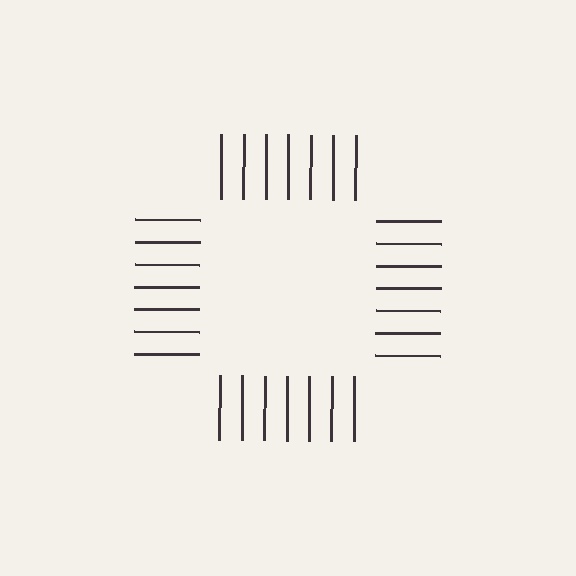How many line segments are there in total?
28 — 7 along each of the 4 edges.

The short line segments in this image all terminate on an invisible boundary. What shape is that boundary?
An illusory square — the line segments terminate on its edges but no continuous stroke is drawn.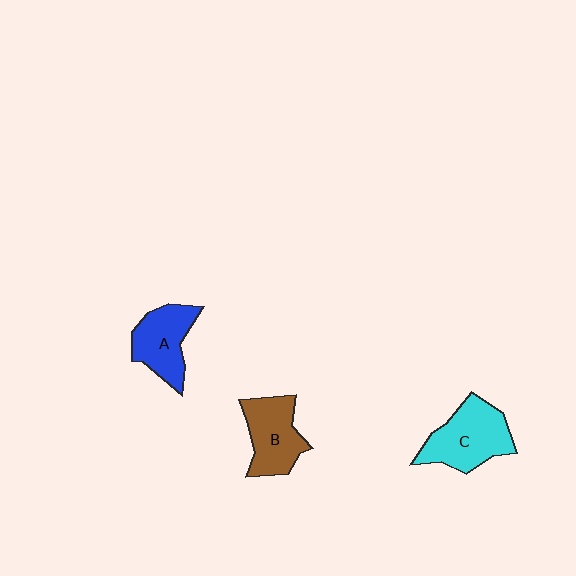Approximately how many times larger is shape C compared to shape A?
Approximately 1.2 times.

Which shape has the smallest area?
Shape A (blue).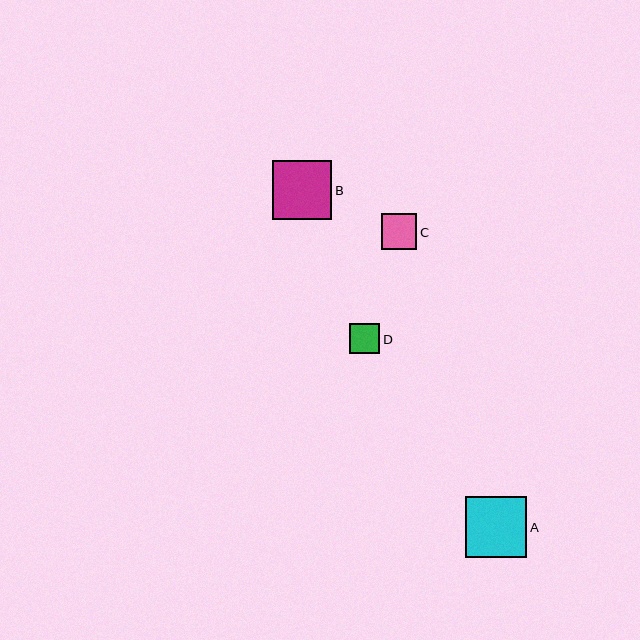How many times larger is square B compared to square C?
Square B is approximately 1.6 times the size of square C.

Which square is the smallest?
Square D is the smallest with a size of approximately 30 pixels.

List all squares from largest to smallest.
From largest to smallest: A, B, C, D.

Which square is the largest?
Square A is the largest with a size of approximately 61 pixels.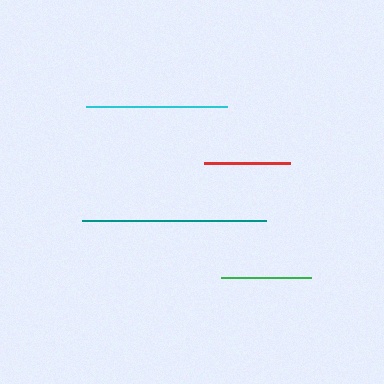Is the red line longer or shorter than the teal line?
The teal line is longer than the red line.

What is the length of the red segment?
The red segment is approximately 86 pixels long.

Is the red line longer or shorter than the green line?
The green line is longer than the red line.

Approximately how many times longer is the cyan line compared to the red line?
The cyan line is approximately 1.6 times the length of the red line.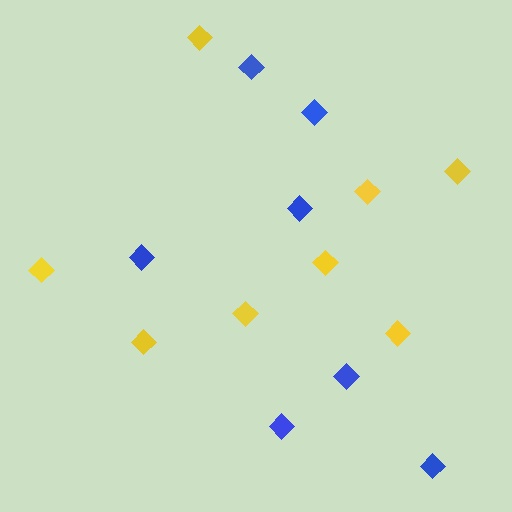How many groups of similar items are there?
There are 2 groups: one group of blue diamonds (7) and one group of yellow diamonds (8).